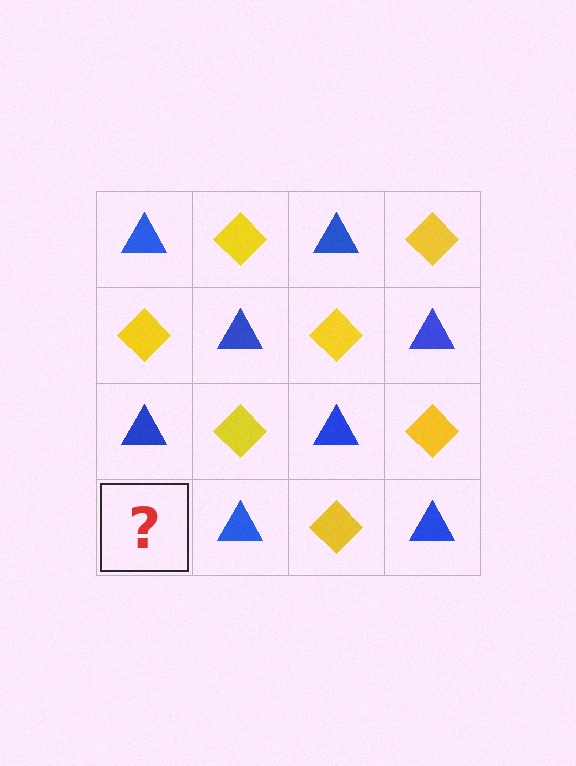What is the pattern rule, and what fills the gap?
The rule is that it alternates blue triangle and yellow diamond in a checkerboard pattern. The gap should be filled with a yellow diamond.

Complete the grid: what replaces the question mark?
The question mark should be replaced with a yellow diamond.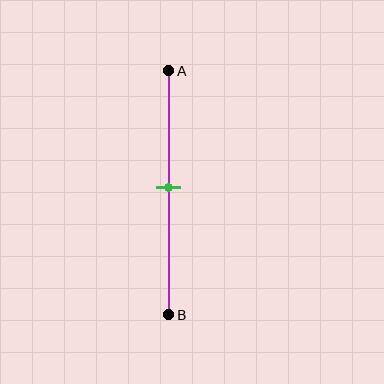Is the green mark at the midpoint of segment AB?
Yes, the mark is approximately at the midpoint.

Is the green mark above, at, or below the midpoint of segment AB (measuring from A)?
The green mark is approximately at the midpoint of segment AB.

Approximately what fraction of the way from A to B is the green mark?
The green mark is approximately 50% of the way from A to B.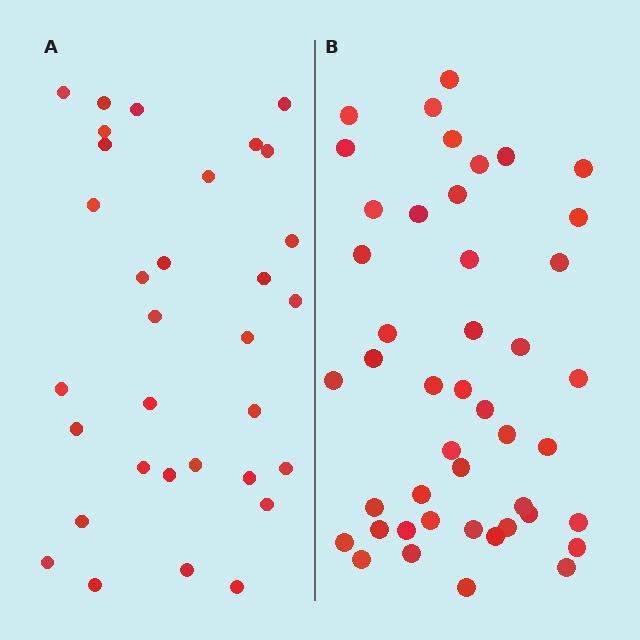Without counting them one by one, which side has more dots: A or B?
Region B (the right region) has more dots.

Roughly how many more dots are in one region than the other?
Region B has approximately 15 more dots than region A.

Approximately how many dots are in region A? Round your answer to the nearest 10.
About 30 dots. (The exact count is 32, which rounds to 30.)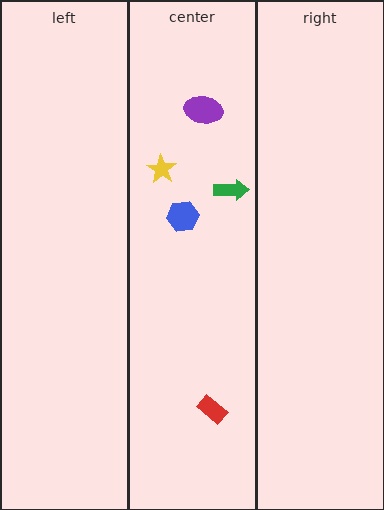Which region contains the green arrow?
The center region.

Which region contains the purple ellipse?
The center region.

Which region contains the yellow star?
The center region.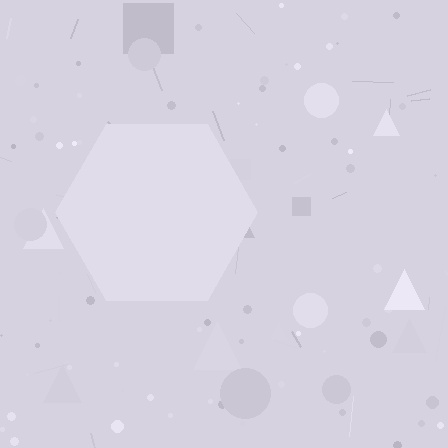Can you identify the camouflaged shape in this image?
The camouflaged shape is a hexagon.